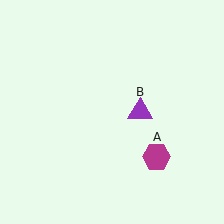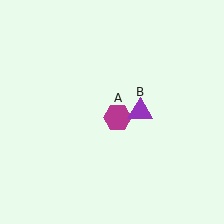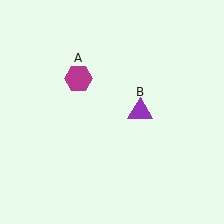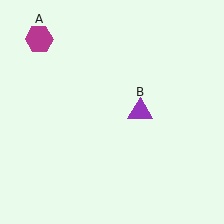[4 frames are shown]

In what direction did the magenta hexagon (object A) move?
The magenta hexagon (object A) moved up and to the left.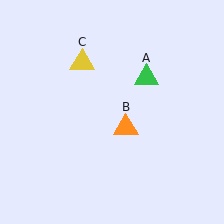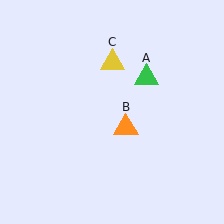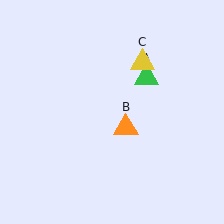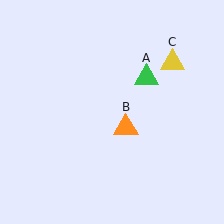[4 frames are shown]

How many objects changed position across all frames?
1 object changed position: yellow triangle (object C).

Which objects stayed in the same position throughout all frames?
Green triangle (object A) and orange triangle (object B) remained stationary.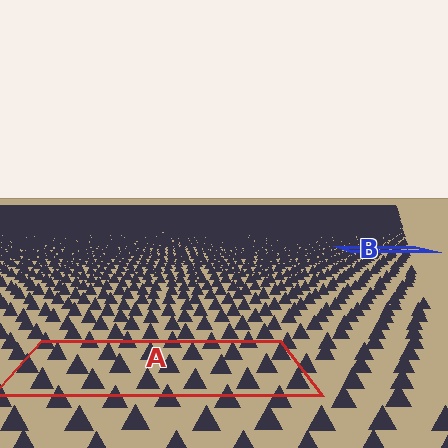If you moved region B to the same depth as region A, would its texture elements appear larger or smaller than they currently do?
They would appear larger. At a closer depth, the same texture elements are projected at a bigger on-screen size.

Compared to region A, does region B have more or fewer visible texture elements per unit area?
Region B has more texture elements per unit area — they are packed more densely because it is farther away.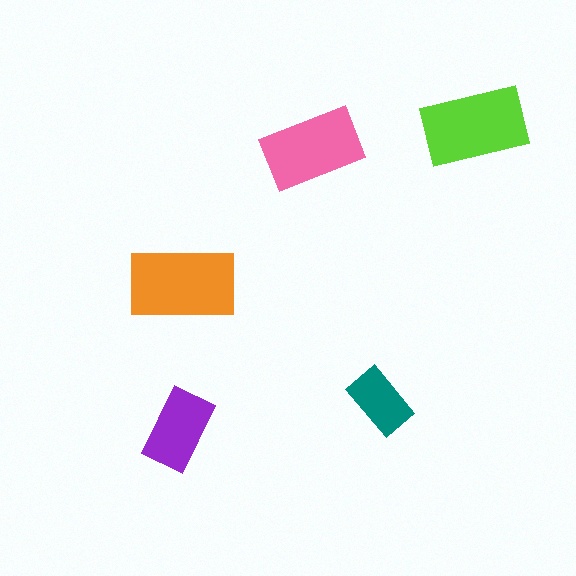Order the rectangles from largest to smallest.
the orange one, the lime one, the pink one, the purple one, the teal one.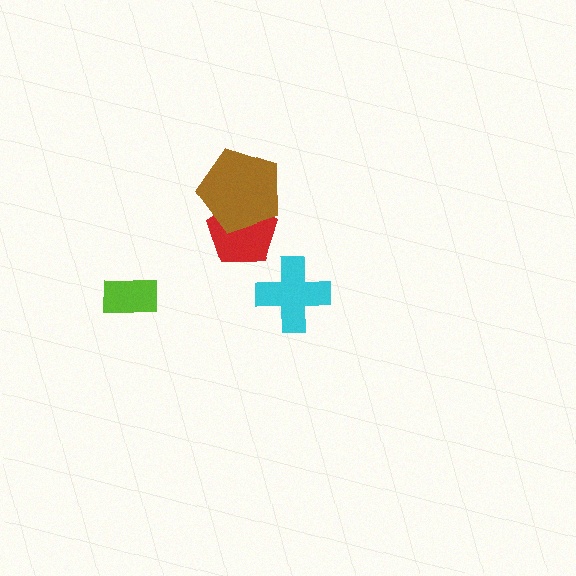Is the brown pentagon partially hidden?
No, no other shape covers it.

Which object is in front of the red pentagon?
The brown pentagon is in front of the red pentagon.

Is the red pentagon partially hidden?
Yes, it is partially covered by another shape.